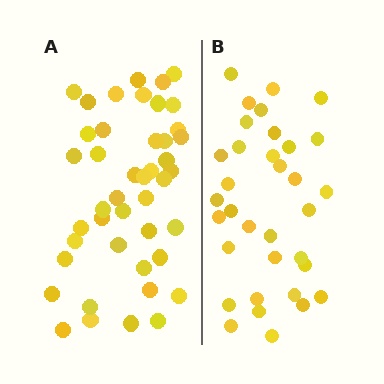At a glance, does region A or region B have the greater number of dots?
Region A (the left region) has more dots.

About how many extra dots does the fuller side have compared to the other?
Region A has roughly 10 or so more dots than region B.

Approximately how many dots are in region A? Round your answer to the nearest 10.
About 40 dots. (The exact count is 44, which rounds to 40.)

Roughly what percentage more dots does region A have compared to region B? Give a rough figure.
About 30% more.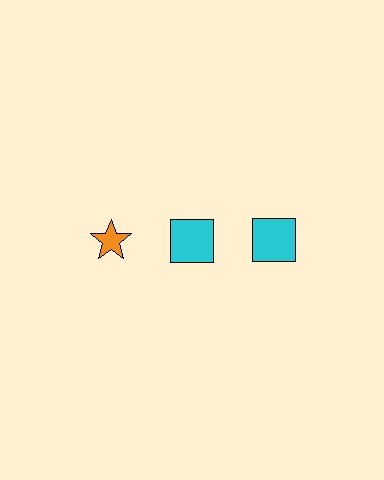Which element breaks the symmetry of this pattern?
The orange star in the top row, leftmost column breaks the symmetry. All other shapes are cyan squares.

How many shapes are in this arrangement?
There are 3 shapes arranged in a grid pattern.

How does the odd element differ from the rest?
It differs in both color (orange instead of cyan) and shape (star instead of square).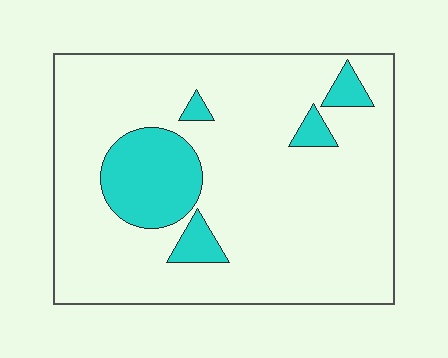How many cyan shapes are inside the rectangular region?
5.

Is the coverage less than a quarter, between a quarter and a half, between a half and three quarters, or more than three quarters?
Less than a quarter.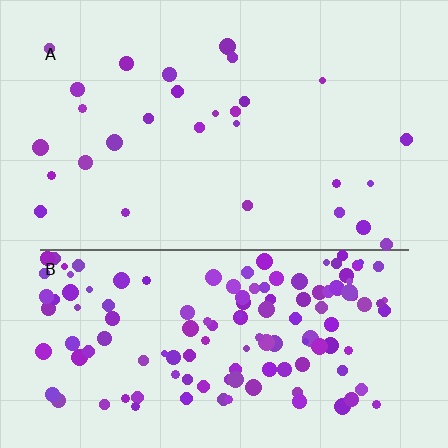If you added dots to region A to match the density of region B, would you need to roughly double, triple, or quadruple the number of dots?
Approximately quadruple.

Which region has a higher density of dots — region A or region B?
B (the bottom).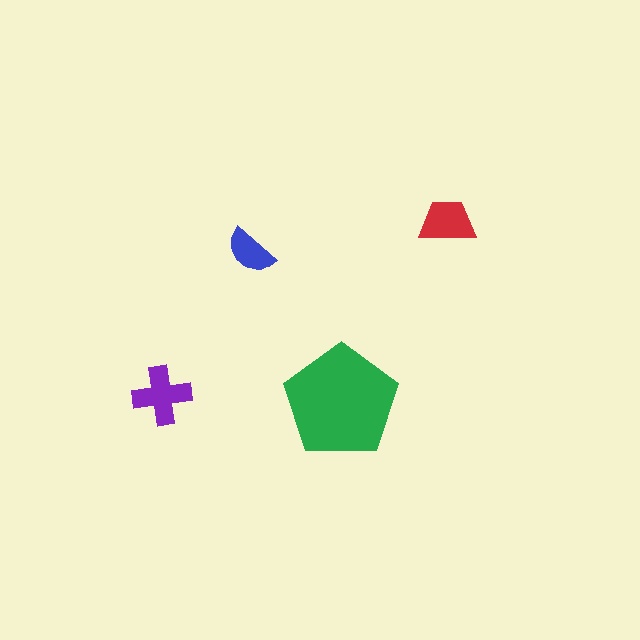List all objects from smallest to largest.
The blue semicircle, the red trapezoid, the purple cross, the green pentagon.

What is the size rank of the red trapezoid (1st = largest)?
3rd.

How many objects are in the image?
There are 4 objects in the image.